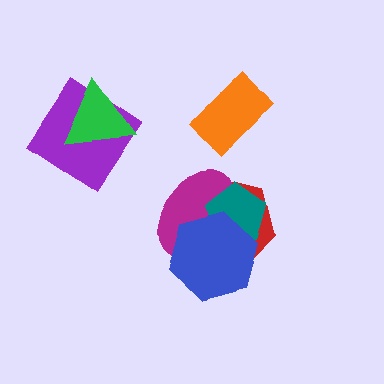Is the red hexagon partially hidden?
Yes, it is partially covered by another shape.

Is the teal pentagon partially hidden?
Yes, it is partially covered by another shape.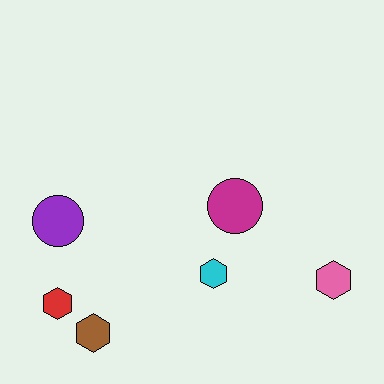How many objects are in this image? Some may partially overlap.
There are 6 objects.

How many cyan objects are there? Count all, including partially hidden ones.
There is 1 cyan object.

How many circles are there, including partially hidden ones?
There are 2 circles.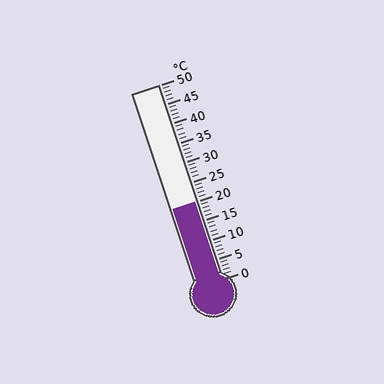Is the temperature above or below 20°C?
The temperature is at 20°C.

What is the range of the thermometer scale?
The thermometer scale ranges from 0°C to 50°C.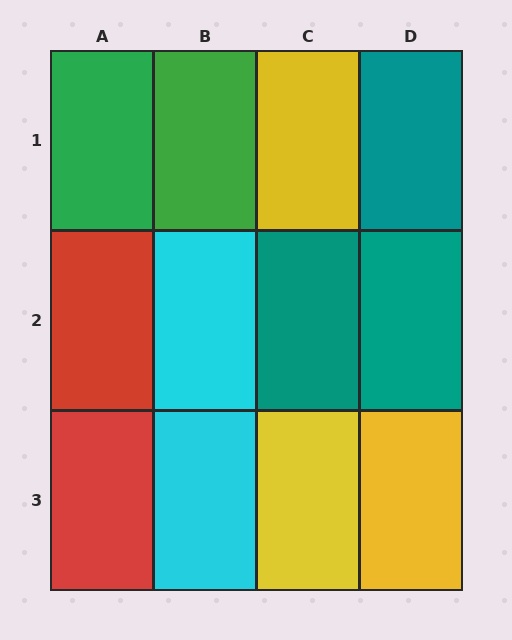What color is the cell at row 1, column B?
Green.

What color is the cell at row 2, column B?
Cyan.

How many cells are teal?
3 cells are teal.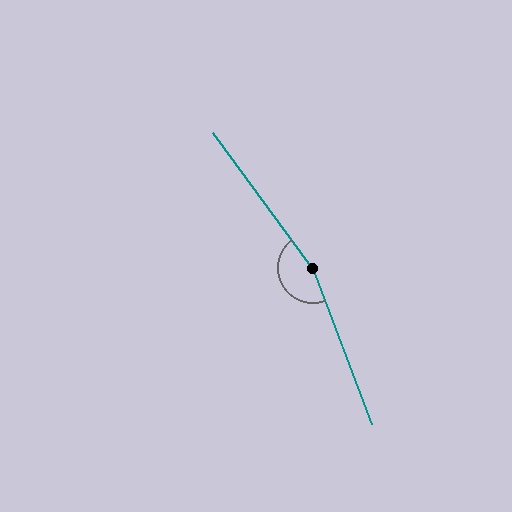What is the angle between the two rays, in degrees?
Approximately 164 degrees.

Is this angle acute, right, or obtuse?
It is obtuse.